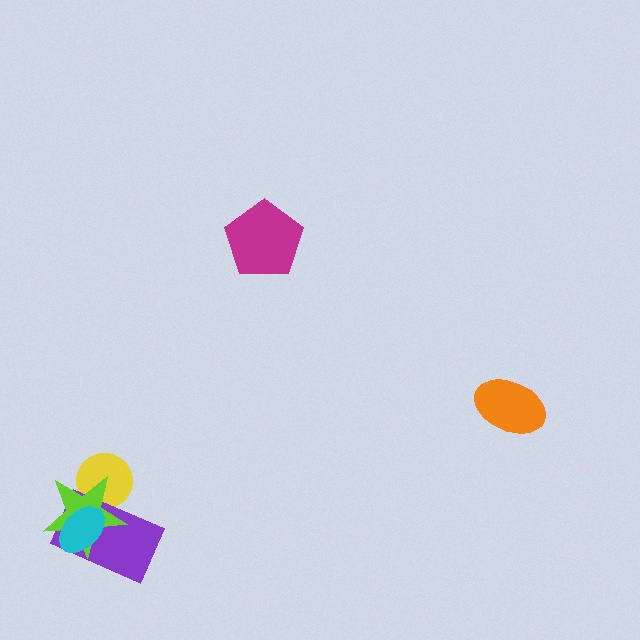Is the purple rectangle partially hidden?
Yes, it is partially covered by another shape.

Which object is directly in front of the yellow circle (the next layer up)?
The purple rectangle is directly in front of the yellow circle.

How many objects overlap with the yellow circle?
2 objects overlap with the yellow circle.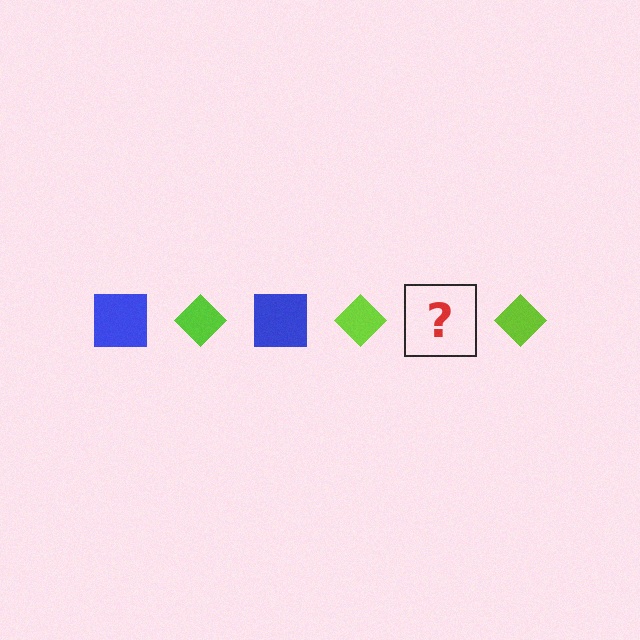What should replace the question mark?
The question mark should be replaced with a blue square.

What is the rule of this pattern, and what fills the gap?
The rule is that the pattern alternates between blue square and lime diamond. The gap should be filled with a blue square.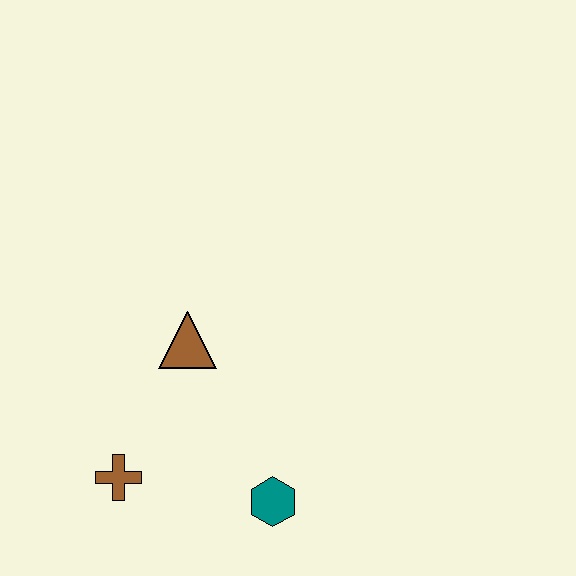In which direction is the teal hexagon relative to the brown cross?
The teal hexagon is to the right of the brown cross.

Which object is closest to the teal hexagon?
The brown cross is closest to the teal hexagon.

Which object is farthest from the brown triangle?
The teal hexagon is farthest from the brown triangle.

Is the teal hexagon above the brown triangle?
No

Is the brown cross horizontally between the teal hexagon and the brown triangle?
No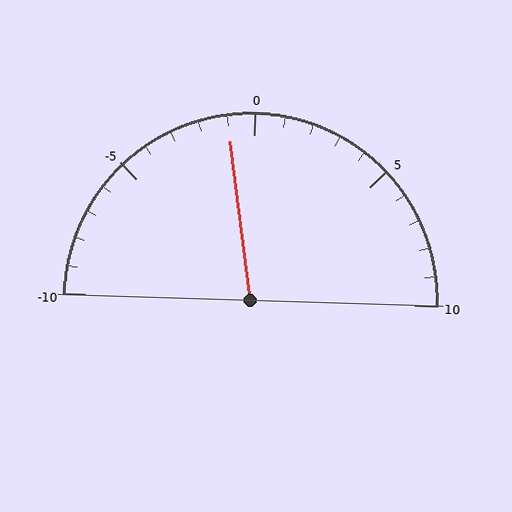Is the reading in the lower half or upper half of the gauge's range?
The reading is in the lower half of the range (-10 to 10).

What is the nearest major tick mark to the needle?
The nearest major tick mark is 0.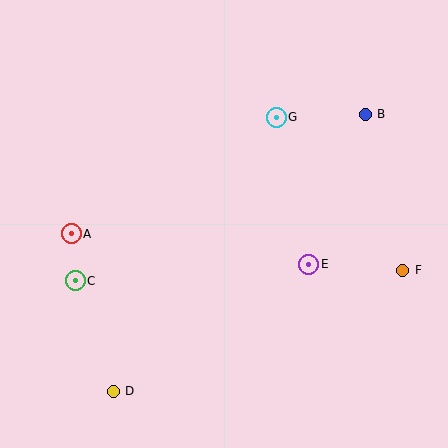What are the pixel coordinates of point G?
Point G is at (276, 117).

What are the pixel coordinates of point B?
Point B is at (365, 114).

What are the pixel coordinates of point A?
Point A is at (71, 234).